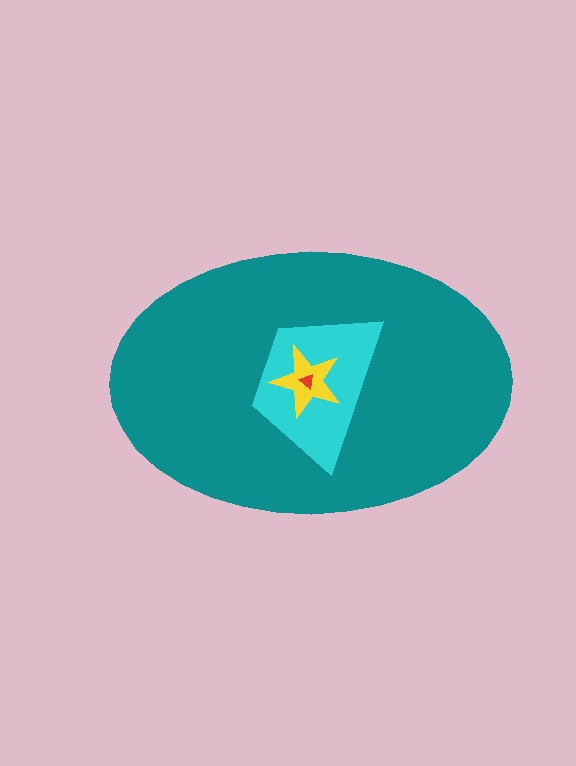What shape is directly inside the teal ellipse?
The cyan trapezoid.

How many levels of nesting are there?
4.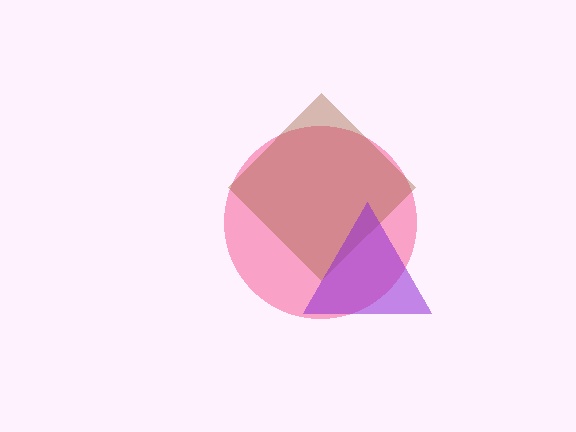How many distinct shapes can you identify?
There are 3 distinct shapes: a pink circle, a brown diamond, a purple triangle.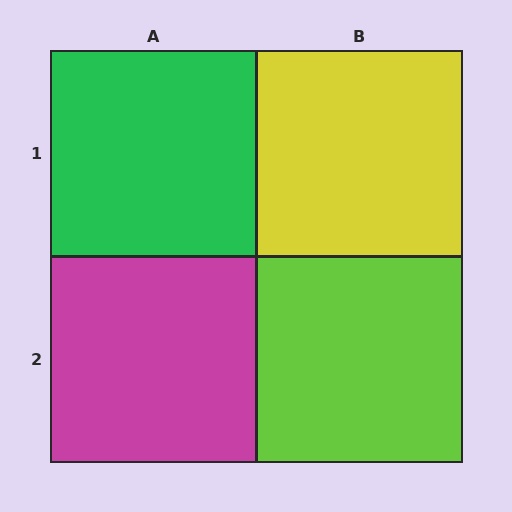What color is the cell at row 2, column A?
Magenta.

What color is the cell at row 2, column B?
Lime.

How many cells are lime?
1 cell is lime.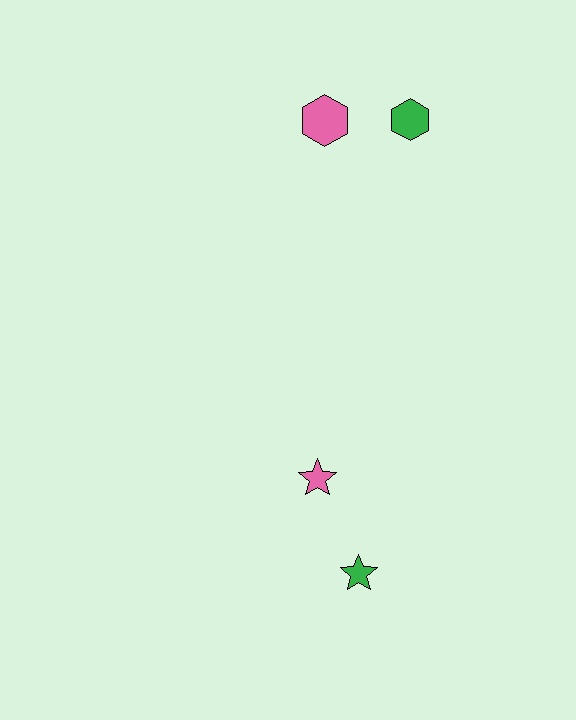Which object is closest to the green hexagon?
The pink hexagon is closest to the green hexagon.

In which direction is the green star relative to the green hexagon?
The green star is below the green hexagon.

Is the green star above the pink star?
No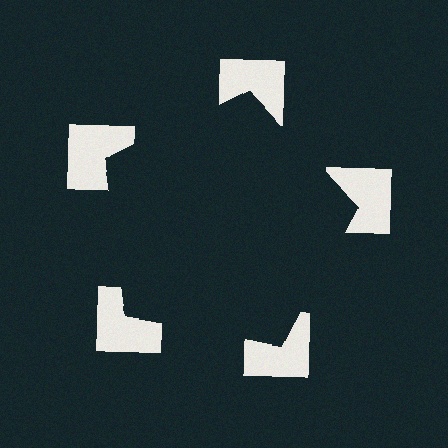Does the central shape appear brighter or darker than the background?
It typically appears slightly darker than the background, even though no actual brightness change is drawn.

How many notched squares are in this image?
There are 5 — one at each vertex of the illusory pentagon.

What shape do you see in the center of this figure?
An illusory pentagon — its edges are inferred from the aligned wedge cuts in the notched squares, not physically drawn.